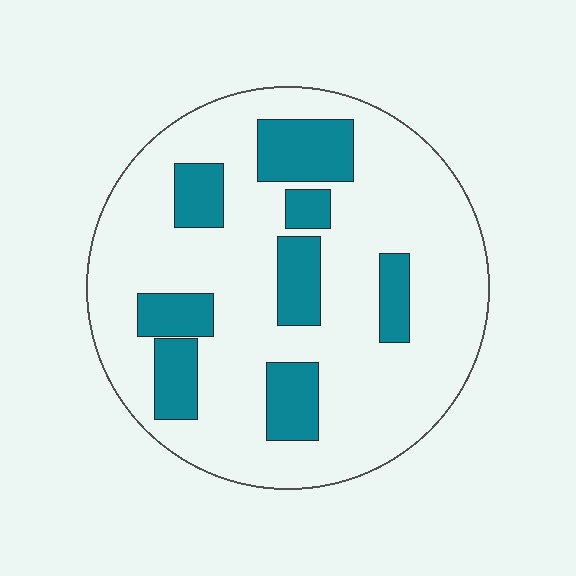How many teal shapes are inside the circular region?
8.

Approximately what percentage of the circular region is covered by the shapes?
Approximately 25%.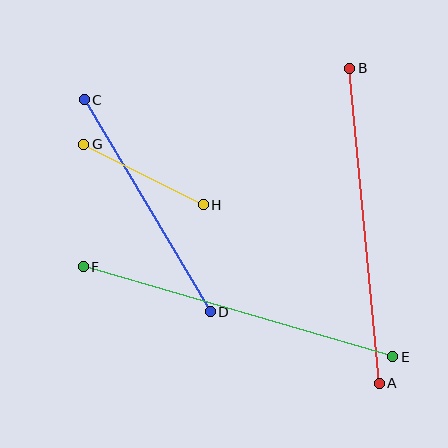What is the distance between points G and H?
The distance is approximately 134 pixels.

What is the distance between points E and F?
The distance is approximately 322 pixels.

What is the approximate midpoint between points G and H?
The midpoint is at approximately (144, 175) pixels.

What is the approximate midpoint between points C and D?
The midpoint is at approximately (147, 206) pixels.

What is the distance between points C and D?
The distance is approximately 246 pixels.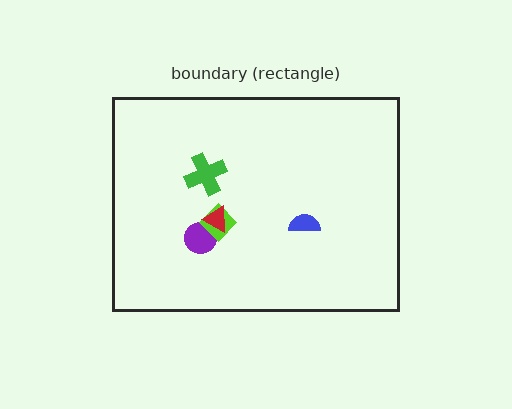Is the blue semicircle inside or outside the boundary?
Inside.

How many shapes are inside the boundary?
5 inside, 0 outside.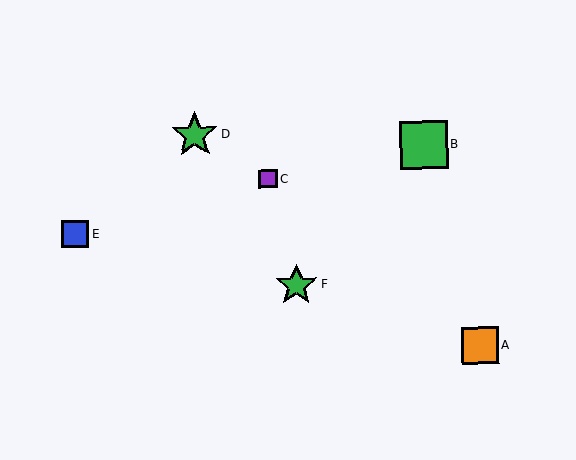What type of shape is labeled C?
Shape C is a purple square.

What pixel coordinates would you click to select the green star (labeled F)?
Click at (296, 285) to select the green star F.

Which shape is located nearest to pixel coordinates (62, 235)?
The blue square (labeled E) at (75, 234) is nearest to that location.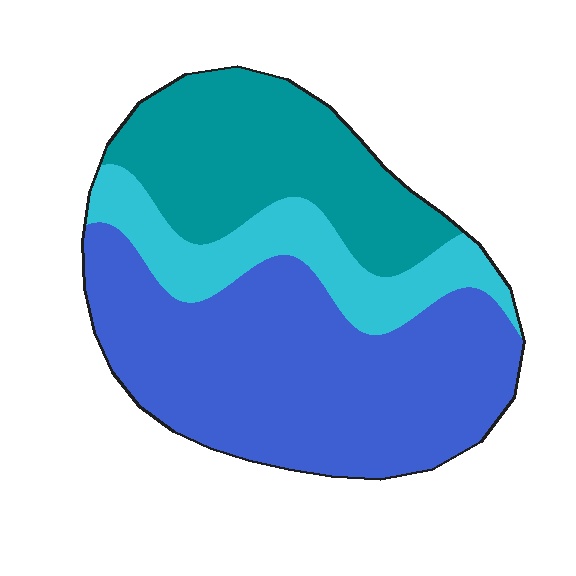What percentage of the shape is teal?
Teal covers around 30% of the shape.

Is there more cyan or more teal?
Teal.